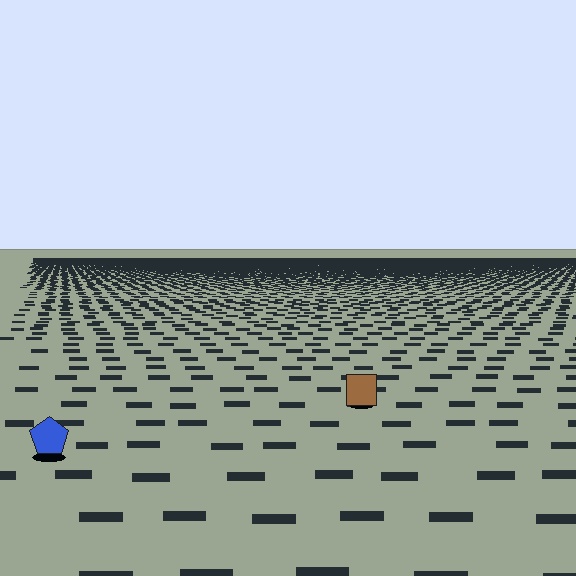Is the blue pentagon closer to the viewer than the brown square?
Yes. The blue pentagon is closer — you can tell from the texture gradient: the ground texture is coarser near it.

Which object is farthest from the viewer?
The brown square is farthest from the viewer. It appears smaller and the ground texture around it is denser.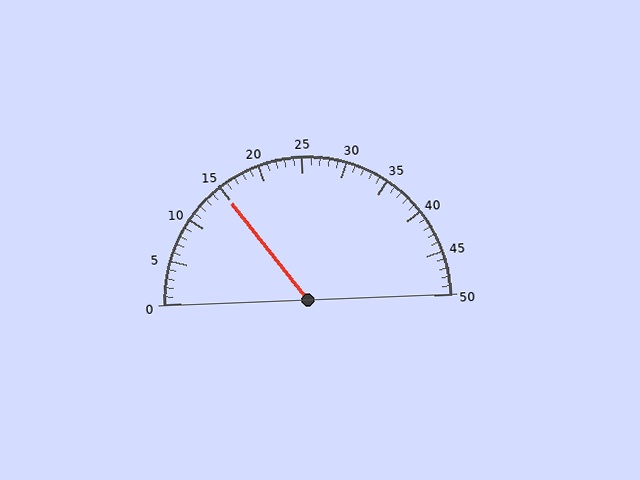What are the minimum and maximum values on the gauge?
The gauge ranges from 0 to 50.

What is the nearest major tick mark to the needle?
The nearest major tick mark is 15.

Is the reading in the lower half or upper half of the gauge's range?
The reading is in the lower half of the range (0 to 50).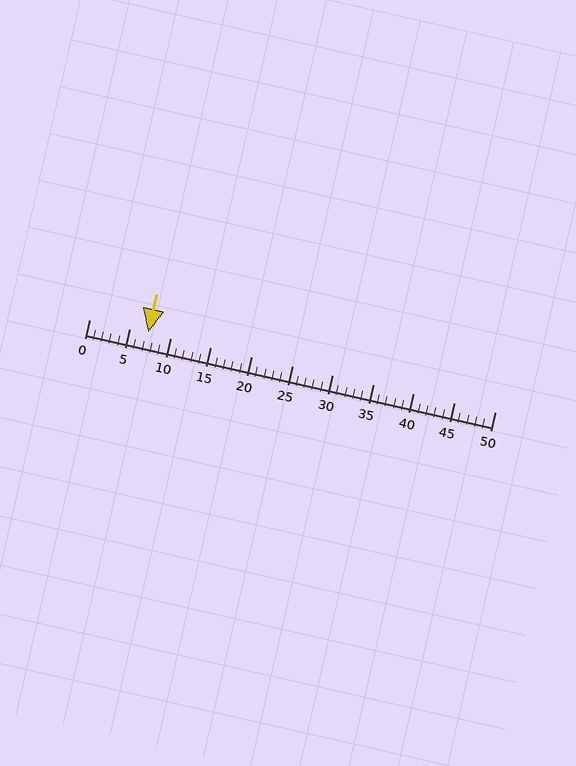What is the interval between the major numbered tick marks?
The major tick marks are spaced 5 units apart.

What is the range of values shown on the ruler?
The ruler shows values from 0 to 50.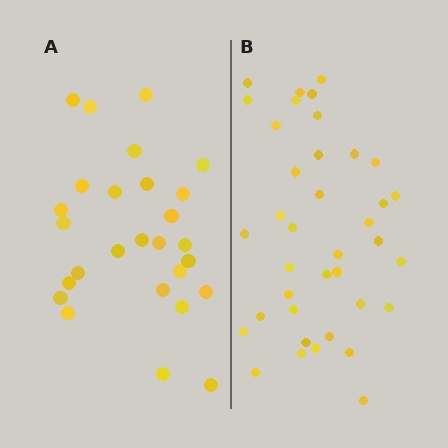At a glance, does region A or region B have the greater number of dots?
Region B (the right region) has more dots.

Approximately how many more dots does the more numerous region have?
Region B has roughly 12 or so more dots than region A.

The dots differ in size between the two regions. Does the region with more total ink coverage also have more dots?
No. Region A has more total ink coverage because its dots are larger, but region B actually contains more individual dots. Total area can be misleading — the number of items is what matters here.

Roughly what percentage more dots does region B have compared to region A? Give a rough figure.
About 40% more.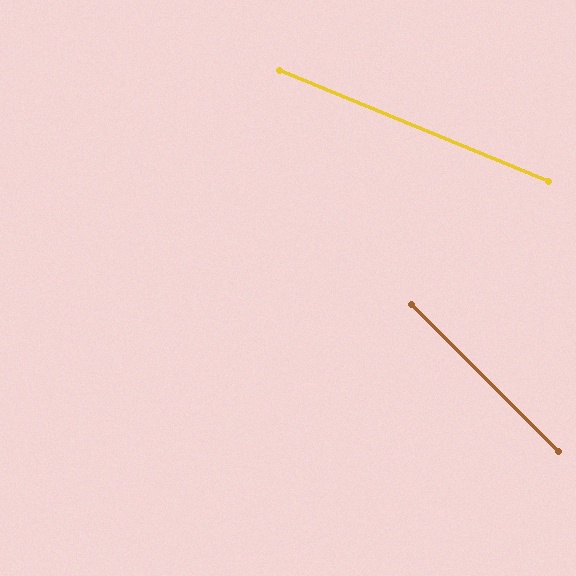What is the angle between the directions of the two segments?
Approximately 22 degrees.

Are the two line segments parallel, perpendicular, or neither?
Neither parallel nor perpendicular — they differ by about 22°.